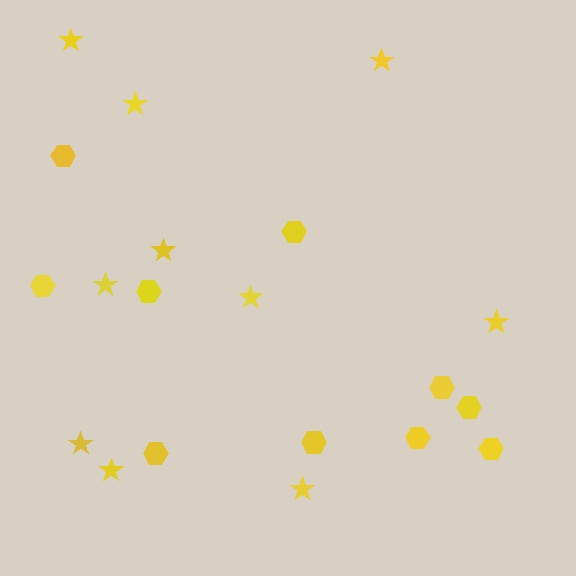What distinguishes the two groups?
There are 2 groups: one group of stars (10) and one group of hexagons (10).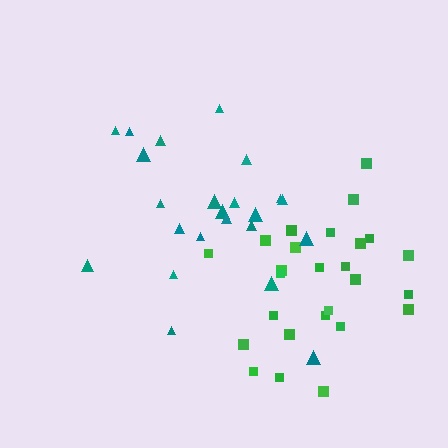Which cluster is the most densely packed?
Teal.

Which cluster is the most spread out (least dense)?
Green.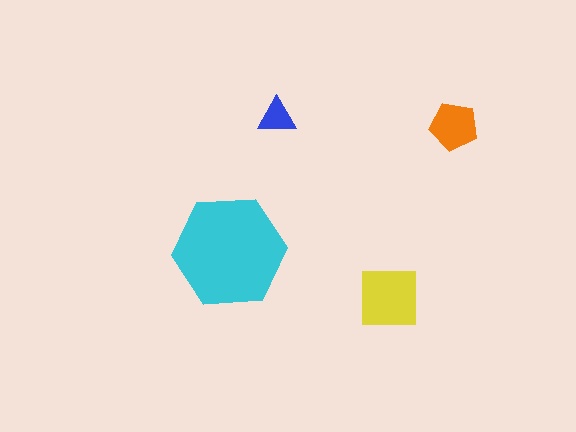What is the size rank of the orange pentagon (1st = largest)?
3rd.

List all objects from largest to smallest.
The cyan hexagon, the yellow square, the orange pentagon, the blue triangle.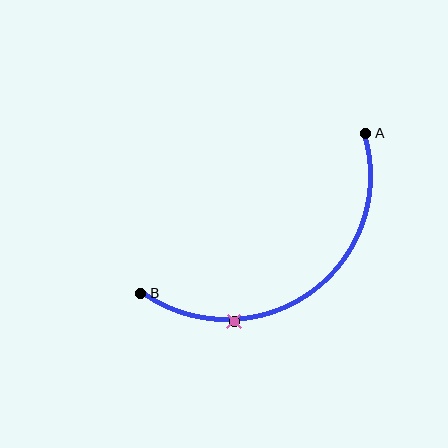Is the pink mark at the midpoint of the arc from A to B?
No. The pink mark lies on the arc but is closer to endpoint B. The arc midpoint would be at the point on the curve equidistant along the arc from both A and B.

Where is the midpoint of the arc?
The arc midpoint is the point on the curve farthest from the straight line joining A and B. It sits below and to the right of that line.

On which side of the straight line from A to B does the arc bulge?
The arc bulges below and to the right of the straight line connecting A and B.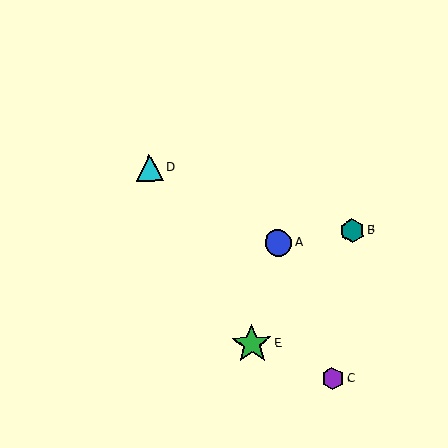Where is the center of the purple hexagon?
The center of the purple hexagon is at (333, 379).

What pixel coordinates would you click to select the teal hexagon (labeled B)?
Click at (352, 231) to select the teal hexagon B.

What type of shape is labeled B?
Shape B is a teal hexagon.